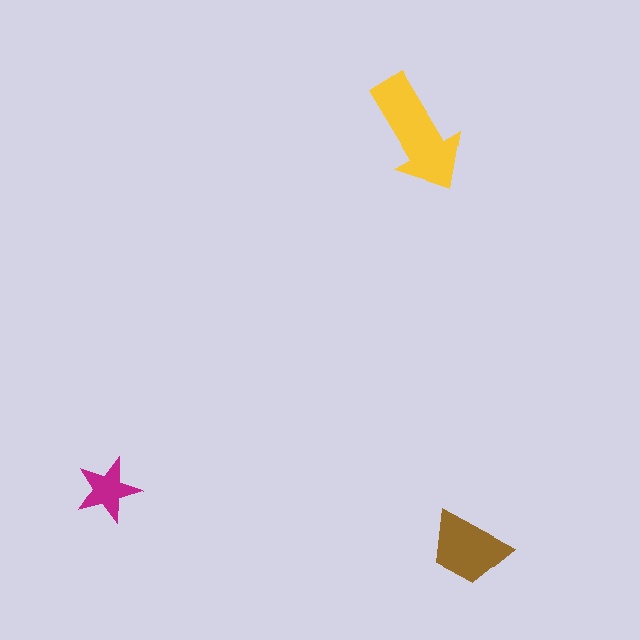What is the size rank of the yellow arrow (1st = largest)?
1st.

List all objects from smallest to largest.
The magenta star, the brown trapezoid, the yellow arrow.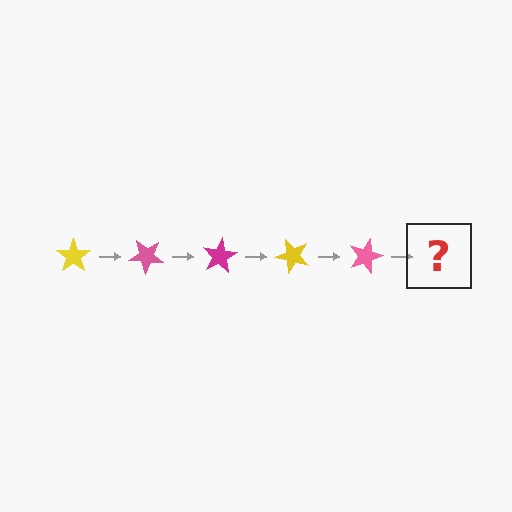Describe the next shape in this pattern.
It should be a magenta star, rotated 200 degrees from the start.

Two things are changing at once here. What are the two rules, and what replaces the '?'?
The two rules are that it rotates 40 degrees each step and the color cycles through yellow, pink, and magenta. The '?' should be a magenta star, rotated 200 degrees from the start.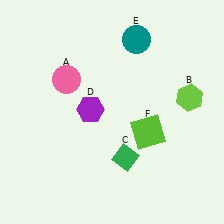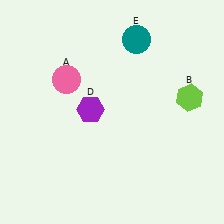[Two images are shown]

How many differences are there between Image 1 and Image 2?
There are 2 differences between the two images.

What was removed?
The lime square (F), the green diamond (C) were removed in Image 2.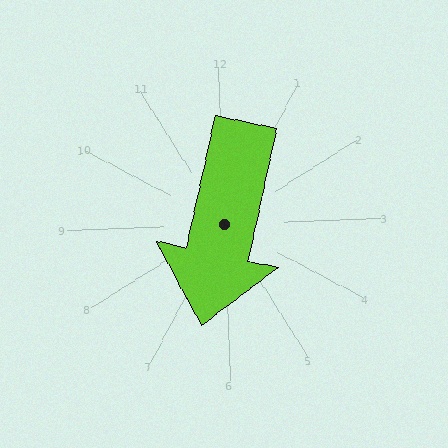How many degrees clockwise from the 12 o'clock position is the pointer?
Approximately 194 degrees.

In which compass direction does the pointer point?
South.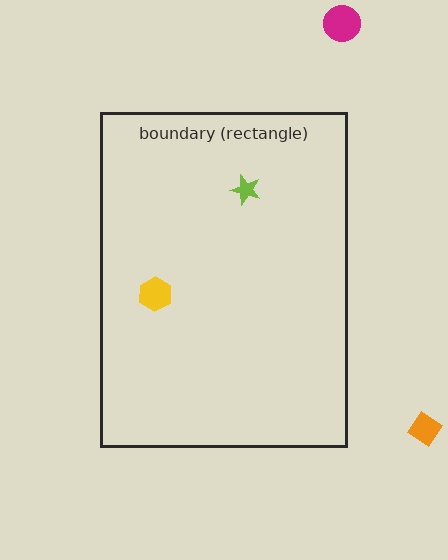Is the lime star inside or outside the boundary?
Inside.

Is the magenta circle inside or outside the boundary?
Outside.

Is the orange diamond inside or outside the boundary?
Outside.